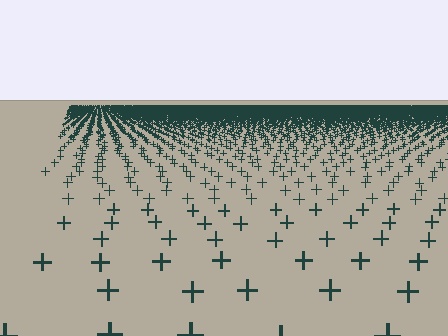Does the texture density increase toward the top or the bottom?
Density increases toward the top.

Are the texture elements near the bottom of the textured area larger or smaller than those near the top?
Larger. Near the bottom, elements are closer to the viewer and appear at a bigger on-screen size.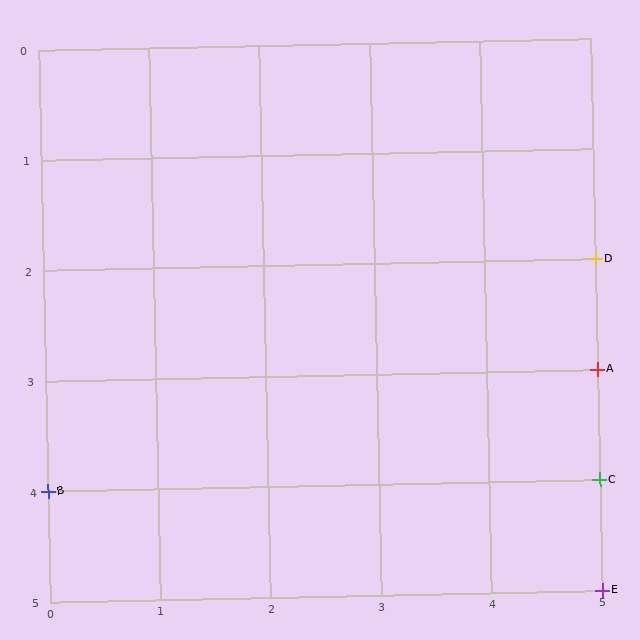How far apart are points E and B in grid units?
Points E and B are 5 columns and 1 row apart (about 5.1 grid units diagonally).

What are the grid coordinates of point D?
Point D is at grid coordinates (5, 2).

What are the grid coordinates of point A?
Point A is at grid coordinates (5, 3).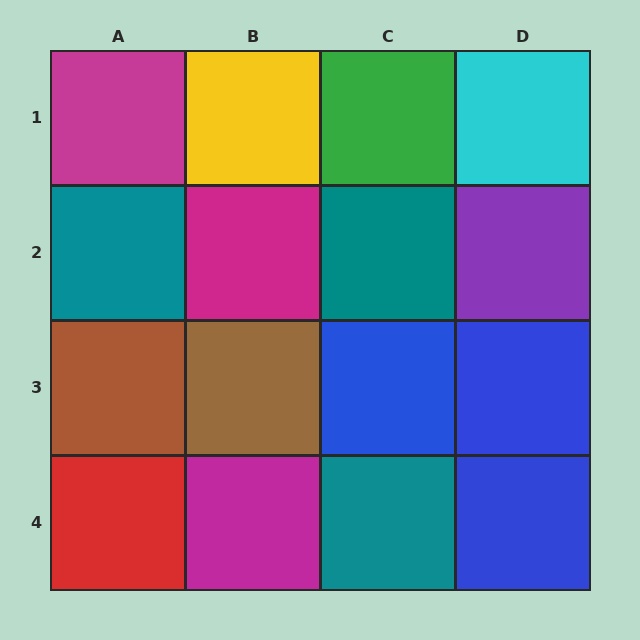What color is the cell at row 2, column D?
Purple.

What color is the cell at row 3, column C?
Blue.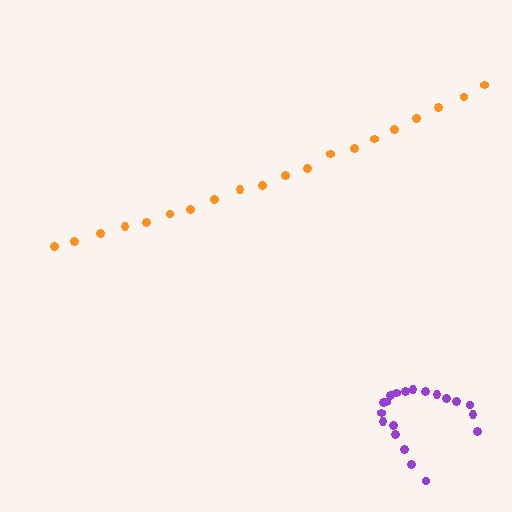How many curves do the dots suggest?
There are 2 distinct paths.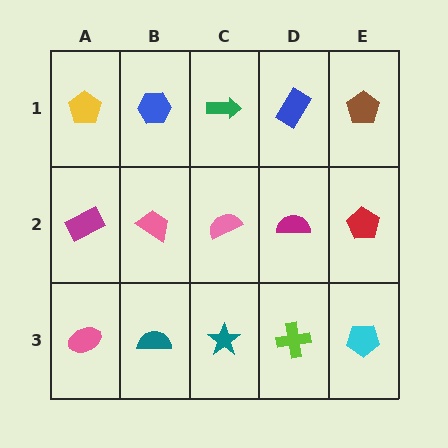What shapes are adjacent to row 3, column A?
A magenta rectangle (row 2, column A), a teal semicircle (row 3, column B).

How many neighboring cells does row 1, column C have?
3.